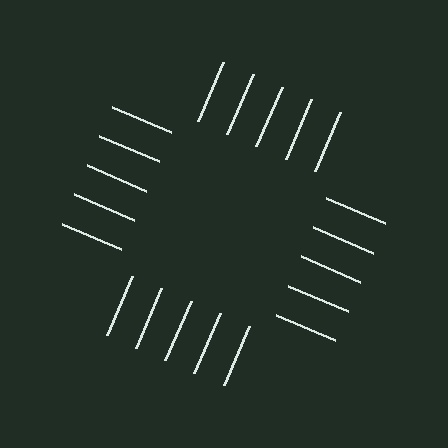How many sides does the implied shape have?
4 sides — the line-ends trace a square.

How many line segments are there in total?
20 — 5 along each of the 4 edges.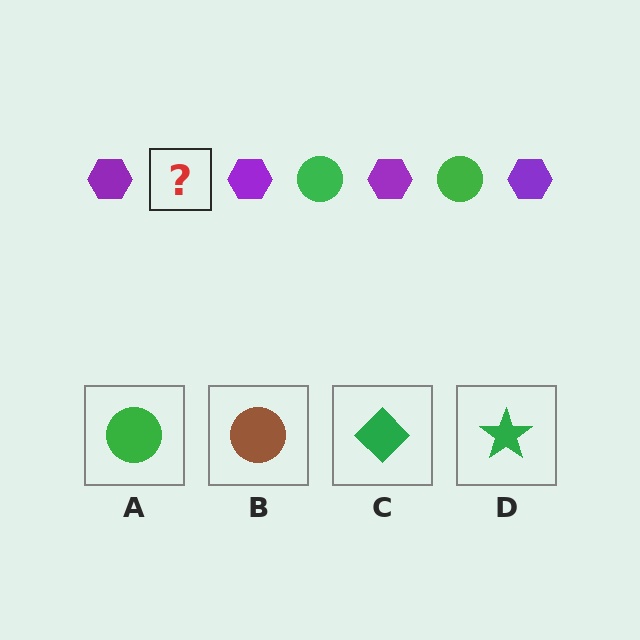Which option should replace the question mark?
Option A.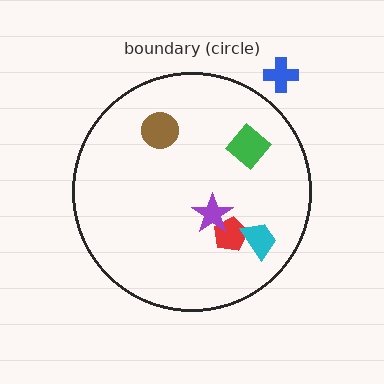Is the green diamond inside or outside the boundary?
Inside.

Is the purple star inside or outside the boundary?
Inside.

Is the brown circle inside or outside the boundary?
Inside.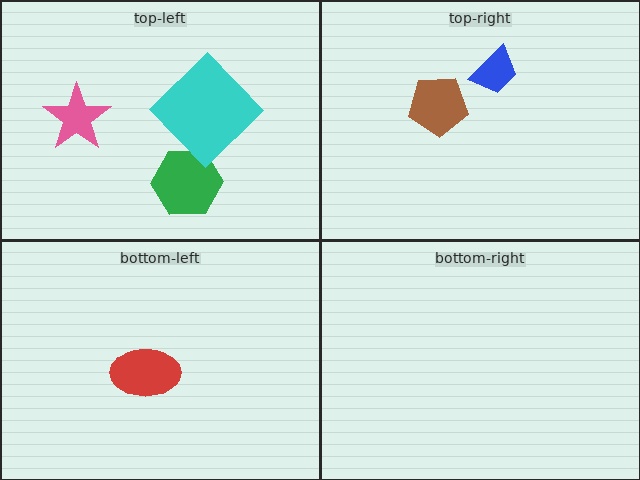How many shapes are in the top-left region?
3.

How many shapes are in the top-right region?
2.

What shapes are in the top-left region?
The pink star, the green hexagon, the cyan diamond.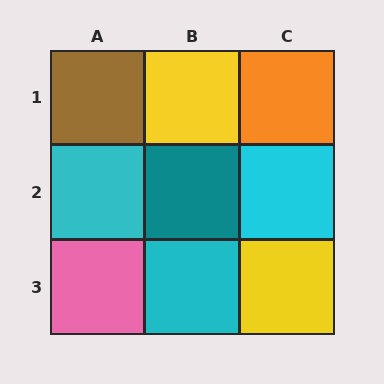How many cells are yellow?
2 cells are yellow.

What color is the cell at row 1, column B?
Yellow.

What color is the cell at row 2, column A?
Cyan.